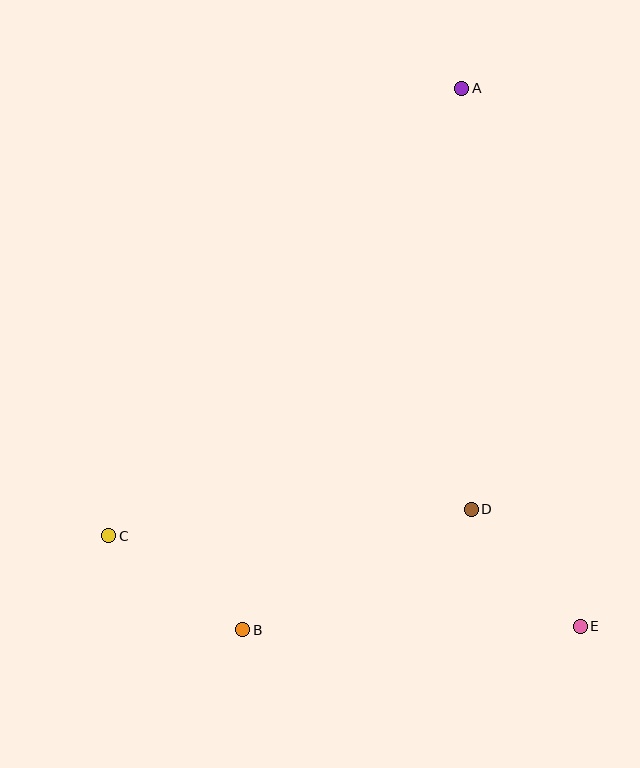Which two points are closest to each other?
Points D and E are closest to each other.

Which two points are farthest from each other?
Points A and B are farthest from each other.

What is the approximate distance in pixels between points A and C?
The distance between A and C is approximately 570 pixels.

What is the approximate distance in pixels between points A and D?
The distance between A and D is approximately 421 pixels.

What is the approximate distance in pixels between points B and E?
The distance between B and E is approximately 337 pixels.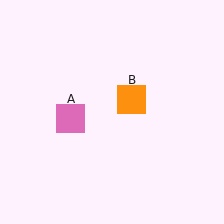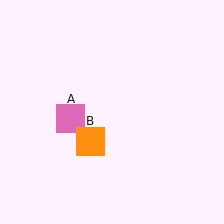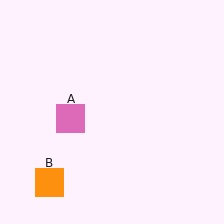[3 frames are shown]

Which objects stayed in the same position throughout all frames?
Pink square (object A) remained stationary.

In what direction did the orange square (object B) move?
The orange square (object B) moved down and to the left.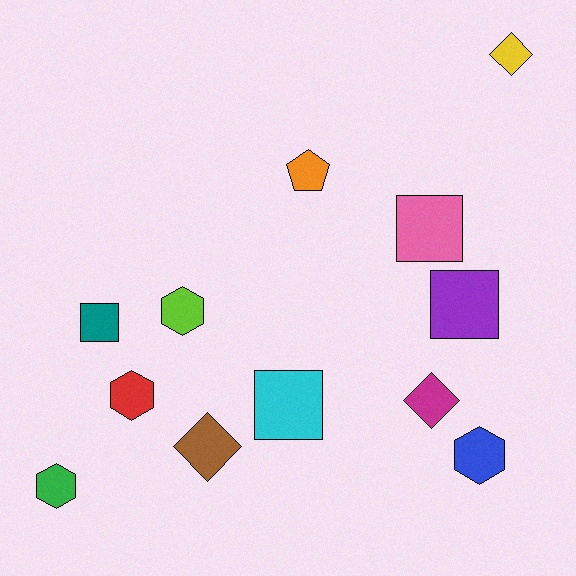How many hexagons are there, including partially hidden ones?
There are 4 hexagons.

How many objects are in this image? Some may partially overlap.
There are 12 objects.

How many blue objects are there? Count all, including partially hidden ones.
There is 1 blue object.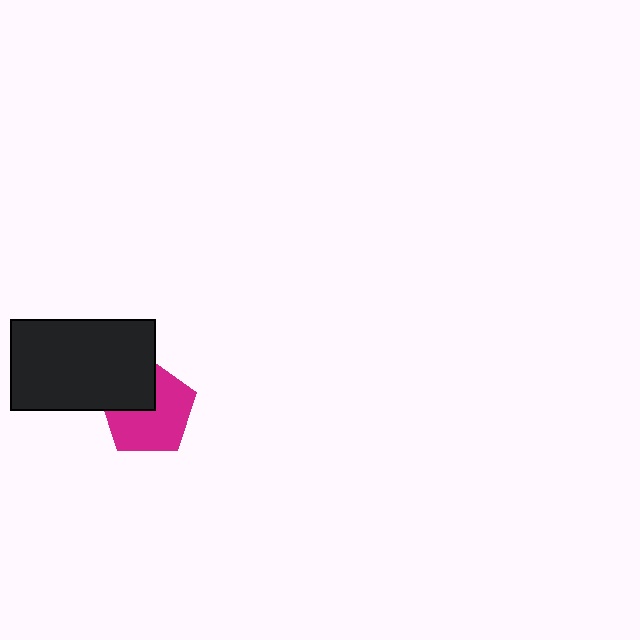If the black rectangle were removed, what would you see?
You would see the complete magenta pentagon.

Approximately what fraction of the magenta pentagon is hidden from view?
Roughly 34% of the magenta pentagon is hidden behind the black rectangle.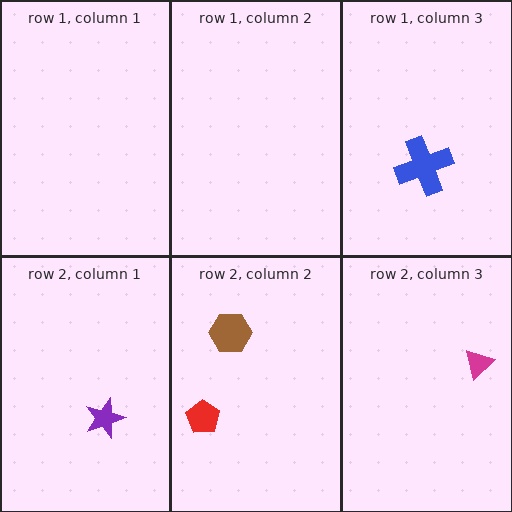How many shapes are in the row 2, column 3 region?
1.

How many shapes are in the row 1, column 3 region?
1.